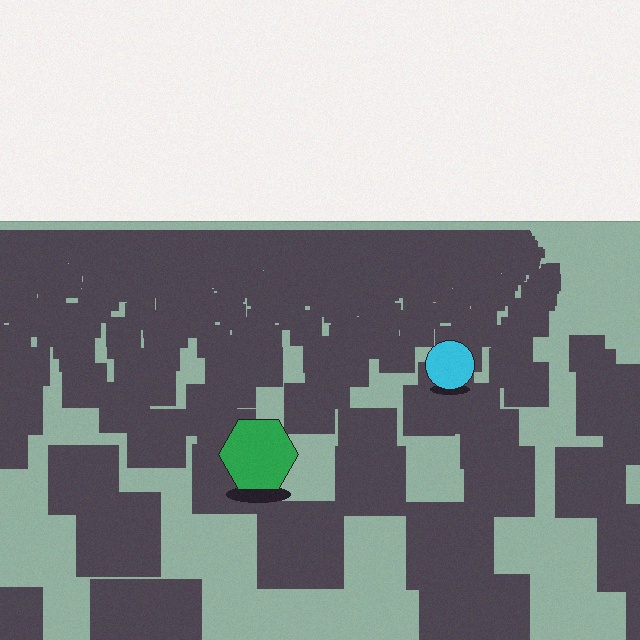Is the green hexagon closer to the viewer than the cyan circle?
Yes. The green hexagon is closer — you can tell from the texture gradient: the ground texture is coarser near it.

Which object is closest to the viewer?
The green hexagon is closest. The texture marks near it are larger and more spread out.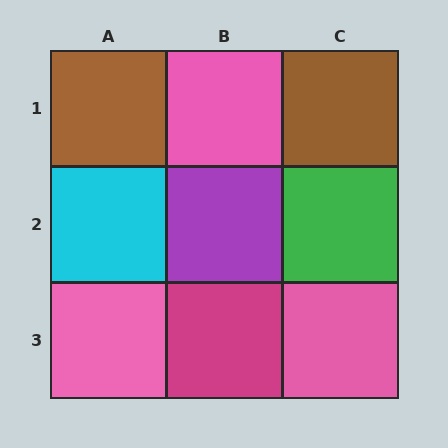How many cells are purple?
1 cell is purple.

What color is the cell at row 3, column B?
Magenta.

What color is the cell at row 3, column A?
Pink.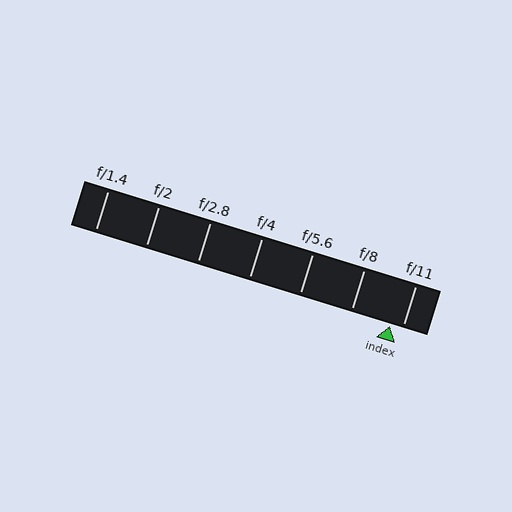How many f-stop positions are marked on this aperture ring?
There are 7 f-stop positions marked.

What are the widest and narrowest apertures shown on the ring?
The widest aperture shown is f/1.4 and the narrowest is f/11.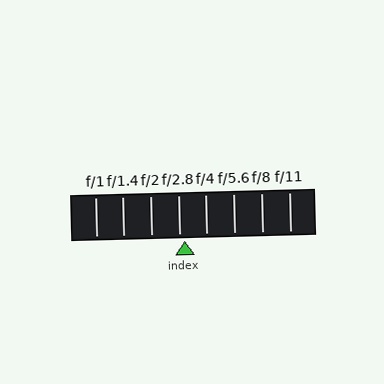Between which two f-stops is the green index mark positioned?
The index mark is between f/2.8 and f/4.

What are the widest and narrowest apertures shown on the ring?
The widest aperture shown is f/1 and the narrowest is f/11.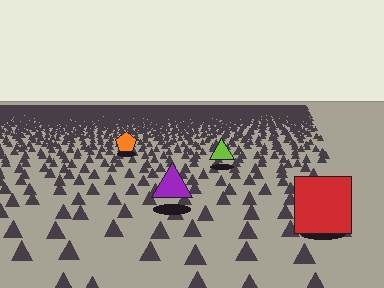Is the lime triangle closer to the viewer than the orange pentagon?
Yes. The lime triangle is closer — you can tell from the texture gradient: the ground texture is coarser near it.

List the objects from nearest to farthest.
From nearest to farthest: the red square, the purple triangle, the lime triangle, the orange pentagon.